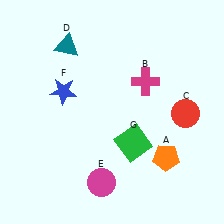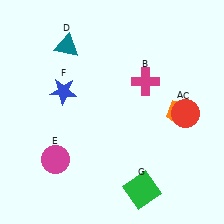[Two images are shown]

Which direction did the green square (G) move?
The green square (G) moved down.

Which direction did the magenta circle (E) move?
The magenta circle (E) moved left.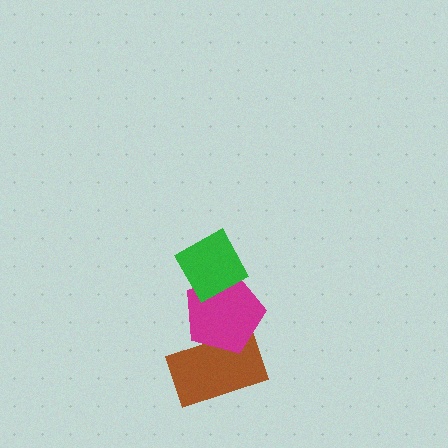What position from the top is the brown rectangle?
The brown rectangle is 3rd from the top.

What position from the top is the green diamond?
The green diamond is 1st from the top.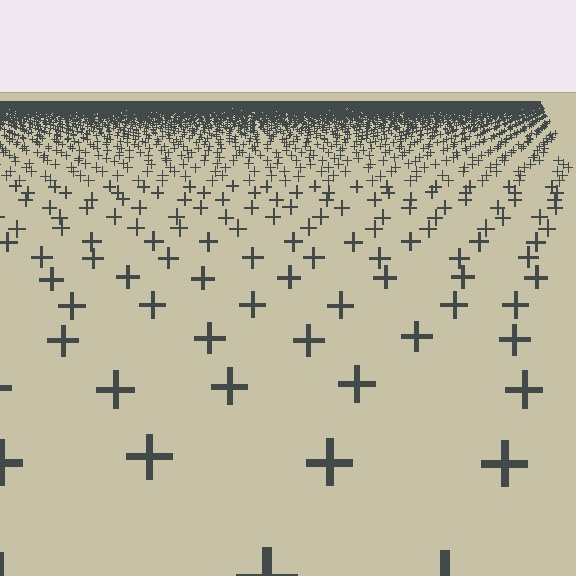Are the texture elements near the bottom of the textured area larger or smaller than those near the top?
Larger. Near the bottom, elements are closer to the viewer and appear at a bigger on-screen size.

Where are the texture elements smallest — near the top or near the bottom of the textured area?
Near the top.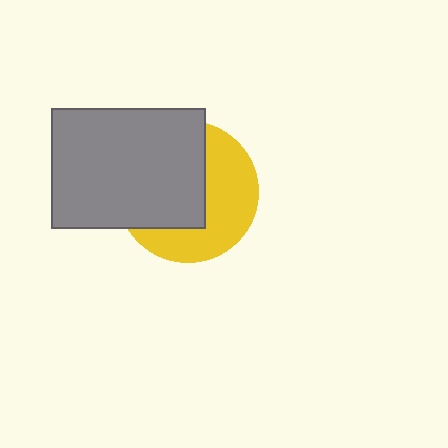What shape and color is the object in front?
The object in front is a gray rectangle.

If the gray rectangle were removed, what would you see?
You would see the complete yellow circle.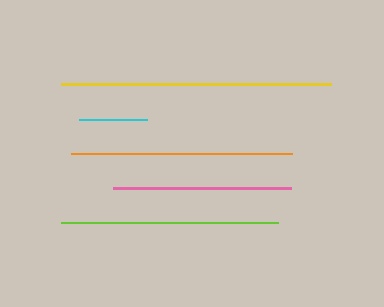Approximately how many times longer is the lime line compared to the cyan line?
The lime line is approximately 3.2 times the length of the cyan line.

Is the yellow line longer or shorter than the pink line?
The yellow line is longer than the pink line.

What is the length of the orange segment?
The orange segment is approximately 220 pixels long.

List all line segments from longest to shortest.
From longest to shortest: yellow, orange, lime, pink, cyan.